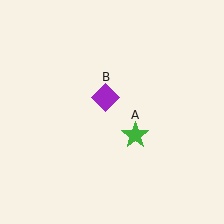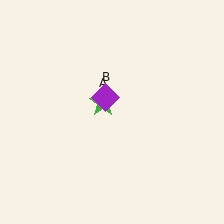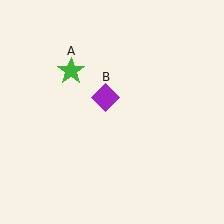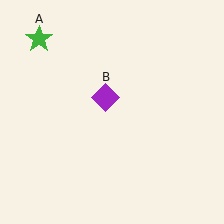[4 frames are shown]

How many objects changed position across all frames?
1 object changed position: green star (object A).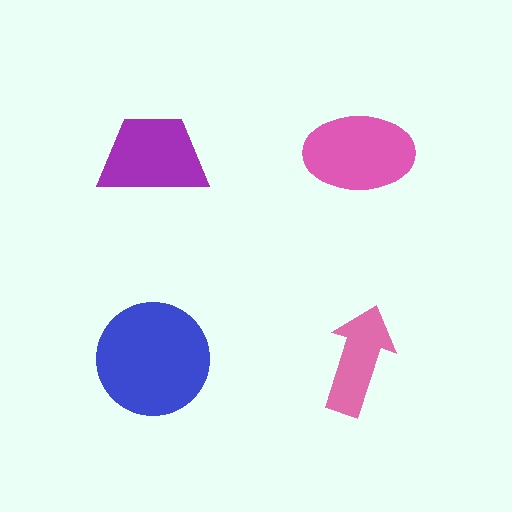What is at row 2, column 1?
A blue circle.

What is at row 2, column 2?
A pink arrow.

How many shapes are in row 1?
2 shapes.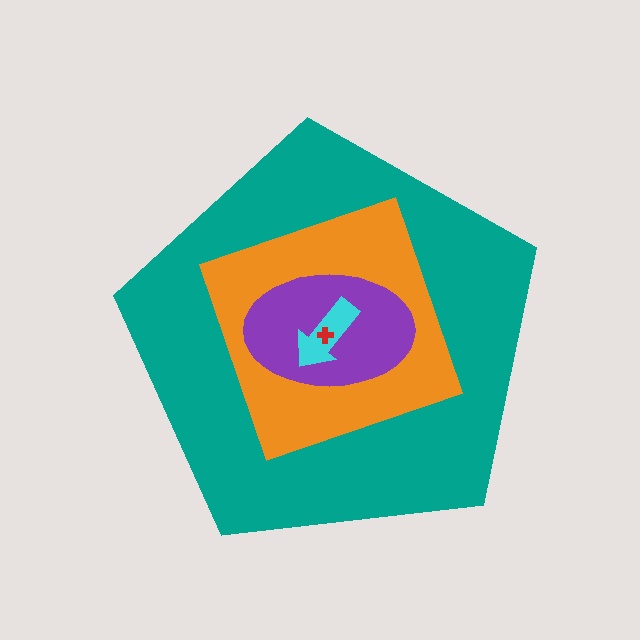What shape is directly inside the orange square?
The purple ellipse.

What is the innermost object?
The red cross.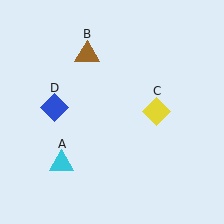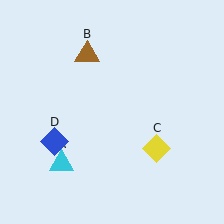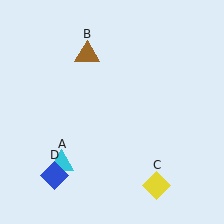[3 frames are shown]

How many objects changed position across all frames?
2 objects changed position: yellow diamond (object C), blue diamond (object D).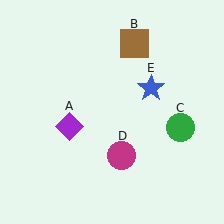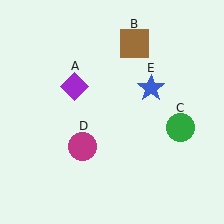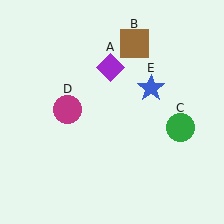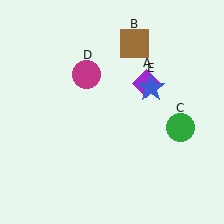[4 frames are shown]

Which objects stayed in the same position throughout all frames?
Brown square (object B) and green circle (object C) and blue star (object E) remained stationary.